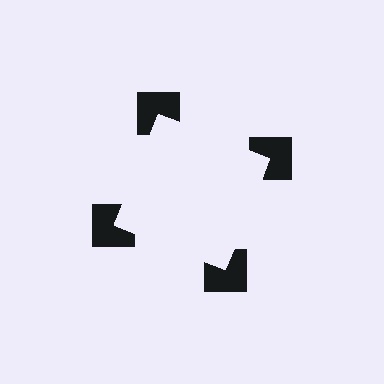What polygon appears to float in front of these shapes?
An illusory square — its edges are inferred from the aligned wedge cuts in the notched squares, not physically drawn.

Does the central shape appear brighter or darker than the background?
It typically appears slightly brighter than the background, even though no actual brightness change is drawn.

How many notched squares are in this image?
There are 4 — one at each vertex of the illusory square.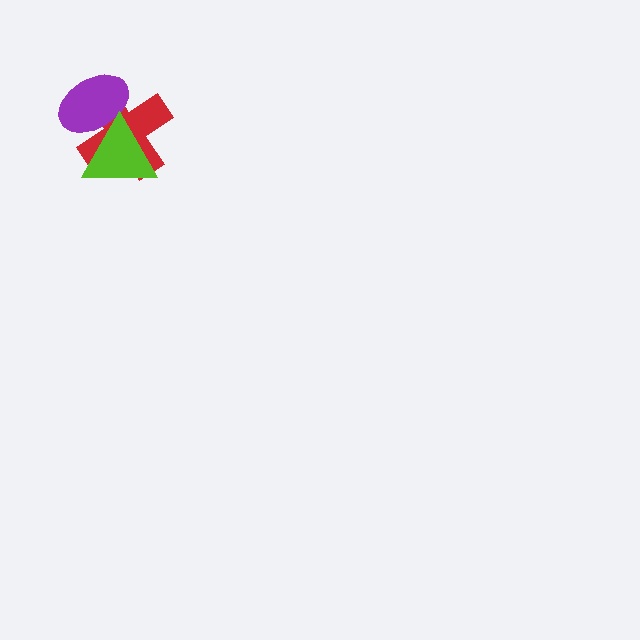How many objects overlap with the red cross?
2 objects overlap with the red cross.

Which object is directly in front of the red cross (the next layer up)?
The purple ellipse is directly in front of the red cross.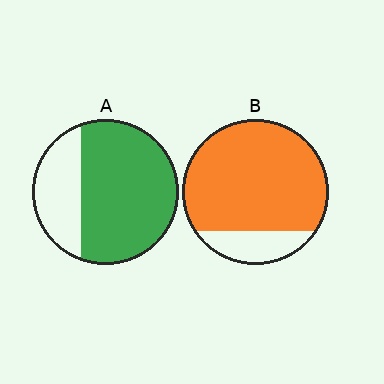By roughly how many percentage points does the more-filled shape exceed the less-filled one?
By roughly 10 percentage points (B over A).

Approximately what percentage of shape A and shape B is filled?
A is approximately 70% and B is approximately 80%.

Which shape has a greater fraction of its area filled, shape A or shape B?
Shape B.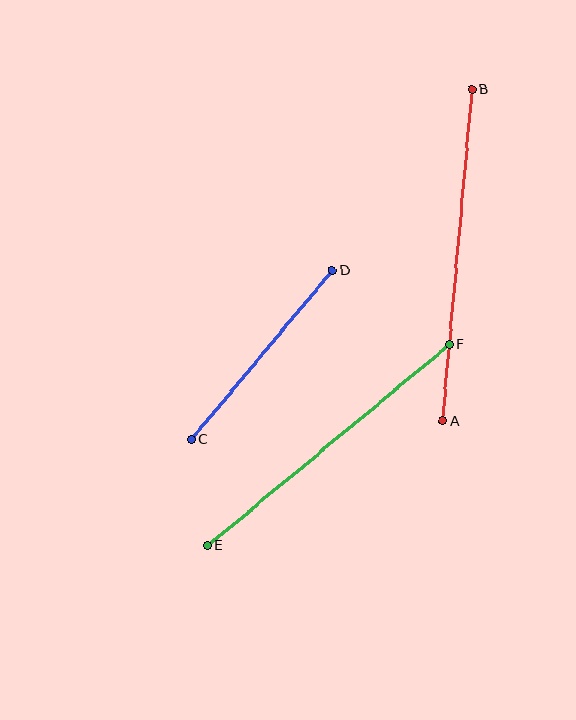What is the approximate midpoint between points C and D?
The midpoint is at approximately (262, 355) pixels.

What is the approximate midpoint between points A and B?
The midpoint is at approximately (457, 255) pixels.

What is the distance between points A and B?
The distance is approximately 333 pixels.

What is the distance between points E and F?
The distance is approximately 315 pixels.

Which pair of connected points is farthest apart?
Points A and B are farthest apart.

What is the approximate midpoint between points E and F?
The midpoint is at approximately (328, 445) pixels.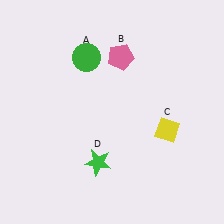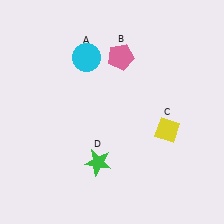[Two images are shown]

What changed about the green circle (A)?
In Image 1, A is green. In Image 2, it changed to cyan.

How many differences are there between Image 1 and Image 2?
There is 1 difference between the two images.